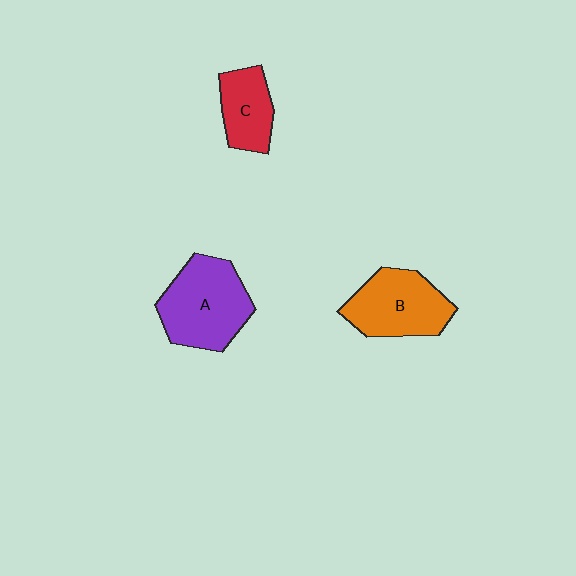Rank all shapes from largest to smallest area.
From largest to smallest: A (purple), B (orange), C (red).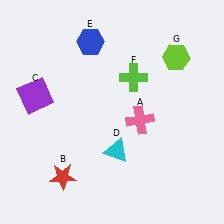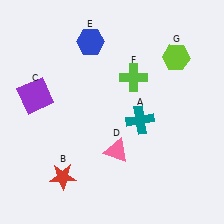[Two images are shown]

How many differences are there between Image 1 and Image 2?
There are 2 differences between the two images.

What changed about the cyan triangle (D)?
In Image 1, D is cyan. In Image 2, it changed to pink.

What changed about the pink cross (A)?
In Image 1, A is pink. In Image 2, it changed to teal.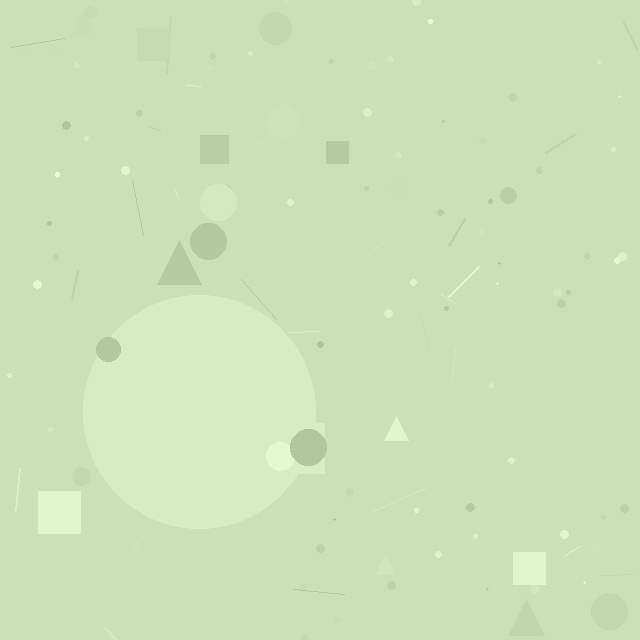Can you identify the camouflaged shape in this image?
The camouflaged shape is a circle.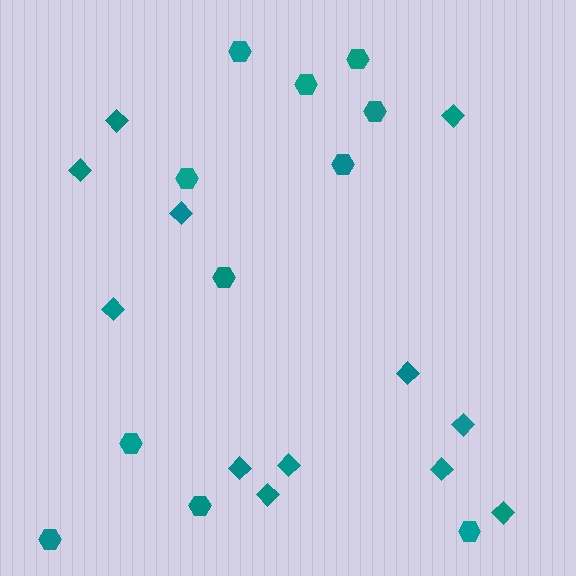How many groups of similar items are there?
There are 2 groups: one group of diamonds (12) and one group of hexagons (11).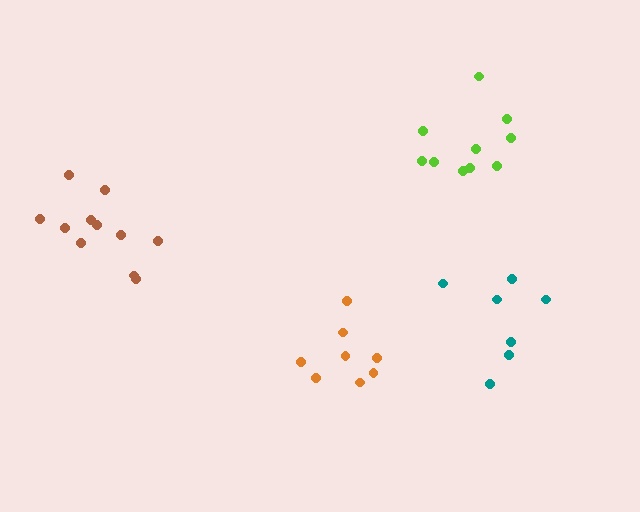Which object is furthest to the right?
The teal cluster is rightmost.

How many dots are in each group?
Group 1: 10 dots, Group 2: 7 dots, Group 3: 8 dots, Group 4: 11 dots (36 total).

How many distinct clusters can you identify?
There are 4 distinct clusters.